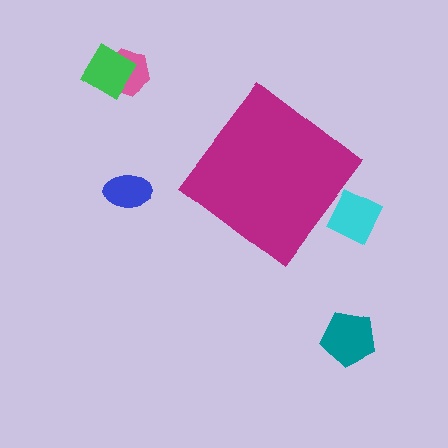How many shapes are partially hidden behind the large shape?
1 shape is partially hidden.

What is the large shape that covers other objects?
A magenta diamond.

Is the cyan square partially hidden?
Yes, the cyan square is partially hidden behind the magenta diamond.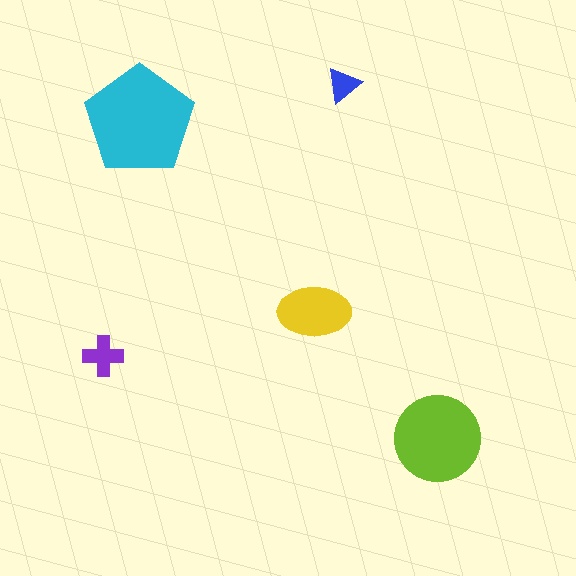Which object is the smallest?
The blue triangle.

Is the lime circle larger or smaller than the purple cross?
Larger.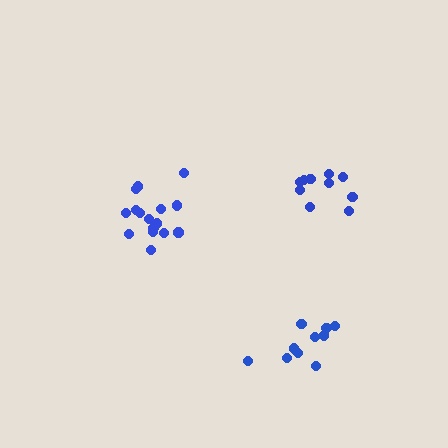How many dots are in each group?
Group 1: 11 dots, Group 2: 16 dots, Group 3: 10 dots (37 total).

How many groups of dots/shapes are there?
There are 3 groups.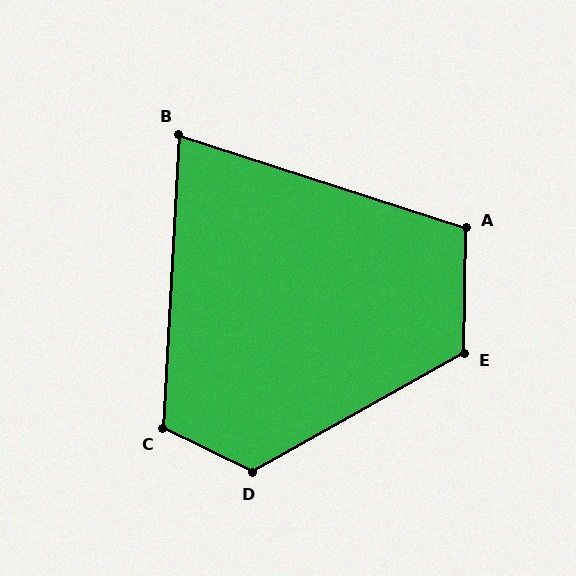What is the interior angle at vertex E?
Approximately 120 degrees (obtuse).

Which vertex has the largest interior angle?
D, at approximately 124 degrees.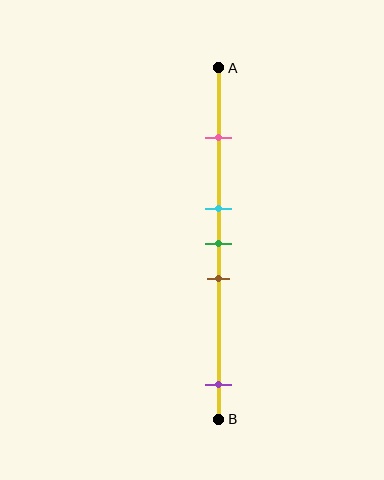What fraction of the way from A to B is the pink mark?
The pink mark is approximately 20% (0.2) of the way from A to B.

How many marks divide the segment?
There are 5 marks dividing the segment.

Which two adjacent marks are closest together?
The cyan and green marks are the closest adjacent pair.